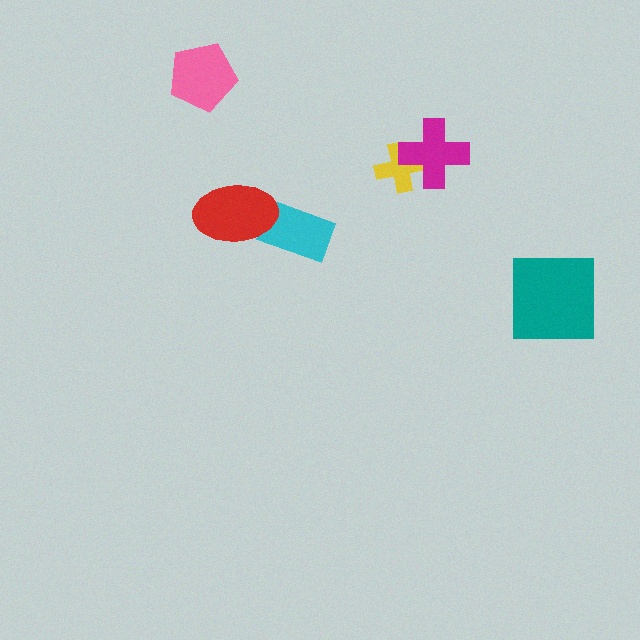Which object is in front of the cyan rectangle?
The red ellipse is in front of the cyan rectangle.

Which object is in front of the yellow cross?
The magenta cross is in front of the yellow cross.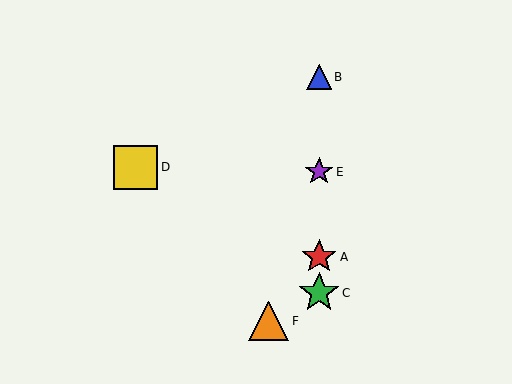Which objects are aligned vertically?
Objects A, B, C, E are aligned vertically.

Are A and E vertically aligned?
Yes, both are at x≈319.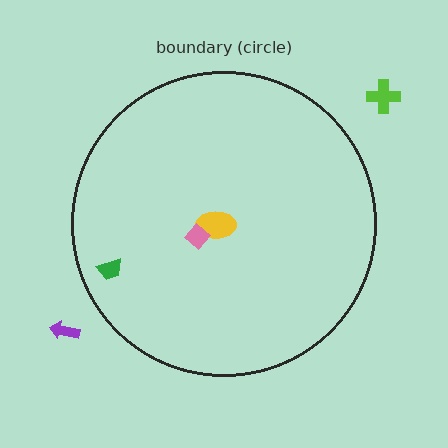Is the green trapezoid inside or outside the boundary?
Inside.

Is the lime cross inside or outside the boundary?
Outside.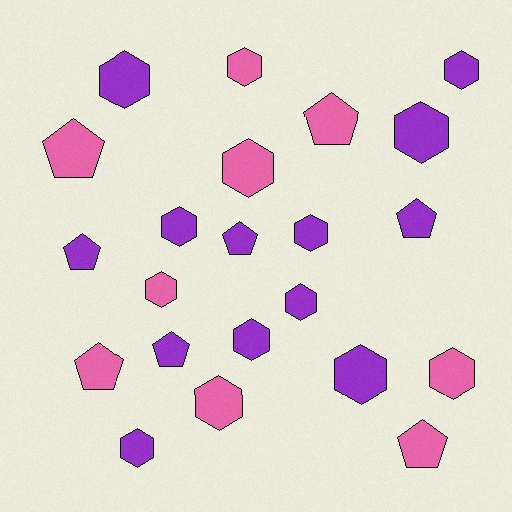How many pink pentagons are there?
There are 4 pink pentagons.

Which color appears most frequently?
Purple, with 13 objects.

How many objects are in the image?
There are 22 objects.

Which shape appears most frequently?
Hexagon, with 14 objects.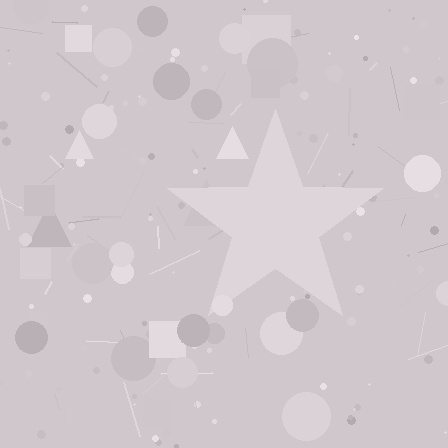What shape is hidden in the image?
A star is hidden in the image.